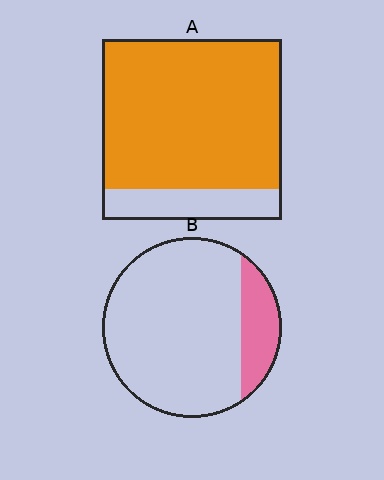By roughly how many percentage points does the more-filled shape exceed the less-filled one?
By roughly 65 percentage points (A over B).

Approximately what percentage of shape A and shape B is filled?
A is approximately 85% and B is approximately 15%.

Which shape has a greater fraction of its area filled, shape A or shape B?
Shape A.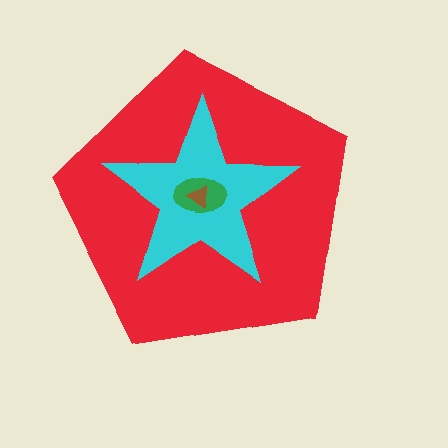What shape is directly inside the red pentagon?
The cyan star.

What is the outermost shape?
The red pentagon.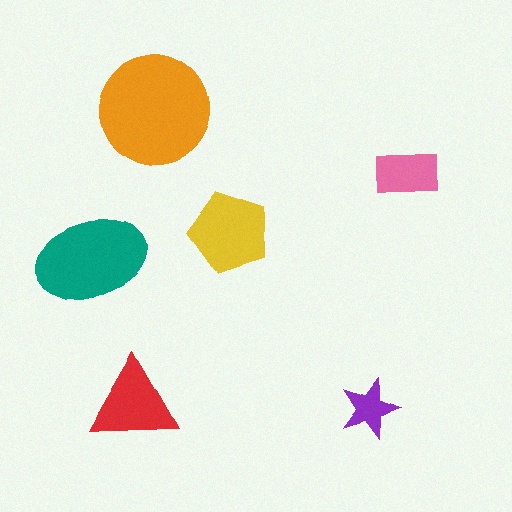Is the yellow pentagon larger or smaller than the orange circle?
Smaller.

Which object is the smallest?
The purple star.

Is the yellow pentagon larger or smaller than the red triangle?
Larger.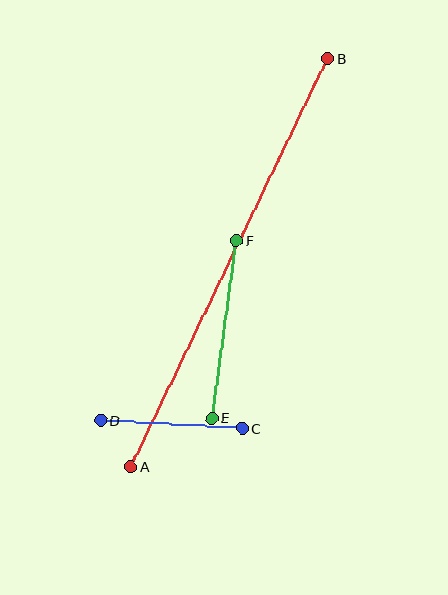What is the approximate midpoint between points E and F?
The midpoint is at approximately (224, 329) pixels.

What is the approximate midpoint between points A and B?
The midpoint is at approximately (229, 263) pixels.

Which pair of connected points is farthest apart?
Points A and B are farthest apart.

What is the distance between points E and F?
The distance is approximately 179 pixels.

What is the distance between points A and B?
The distance is approximately 453 pixels.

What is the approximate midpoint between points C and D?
The midpoint is at approximately (172, 424) pixels.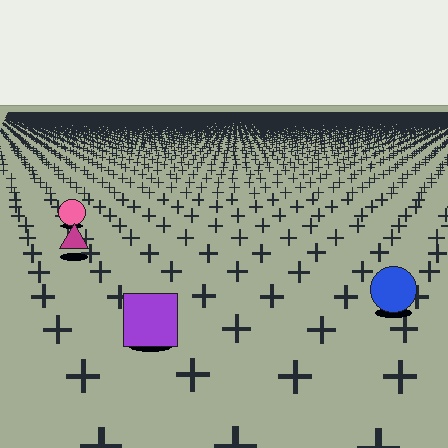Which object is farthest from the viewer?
The pink circle is farthest from the viewer. It appears smaller and the ground texture around it is denser.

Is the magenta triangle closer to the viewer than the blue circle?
No. The blue circle is closer — you can tell from the texture gradient: the ground texture is coarser near it.